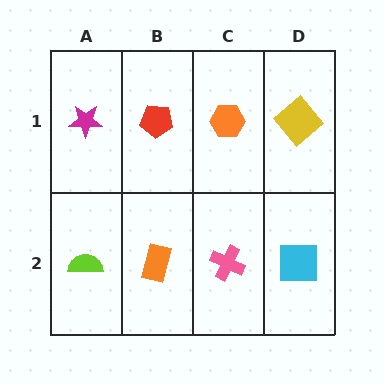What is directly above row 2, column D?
A yellow diamond.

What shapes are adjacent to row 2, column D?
A yellow diamond (row 1, column D), a pink cross (row 2, column C).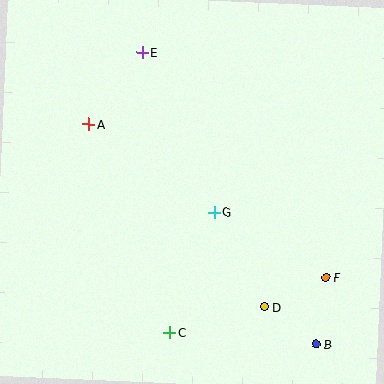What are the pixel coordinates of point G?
Point G is at (214, 212).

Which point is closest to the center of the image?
Point G at (214, 212) is closest to the center.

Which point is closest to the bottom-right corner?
Point B is closest to the bottom-right corner.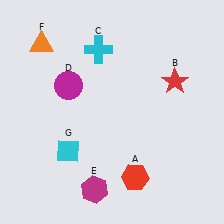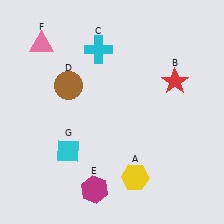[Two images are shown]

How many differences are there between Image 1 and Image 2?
There are 3 differences between the two images.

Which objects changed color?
A changed from red to yellow. D changed from magenta to brown. F changed from orange to pink.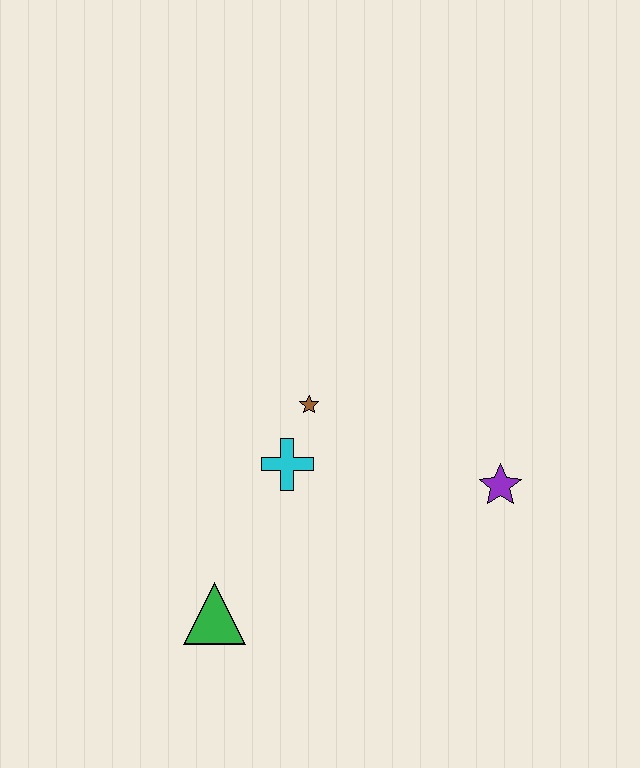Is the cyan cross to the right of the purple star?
No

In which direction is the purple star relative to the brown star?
The purple star is to the right of the brown star.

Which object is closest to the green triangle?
The cyan cross is closest to the green triangle.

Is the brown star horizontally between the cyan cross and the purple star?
Yes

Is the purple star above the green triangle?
Yes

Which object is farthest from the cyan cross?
The purple star is farthest from the cyan cross.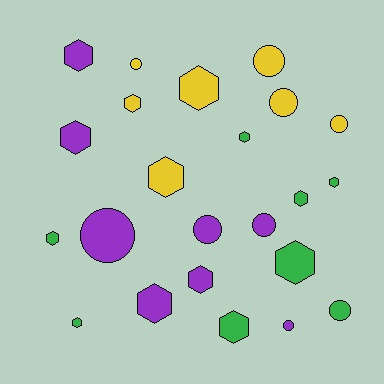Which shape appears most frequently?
Hexagon, with 14 objects.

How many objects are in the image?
There are 23 objects.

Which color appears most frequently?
Purple, with 8 objects.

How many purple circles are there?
There are 4 purple circles.